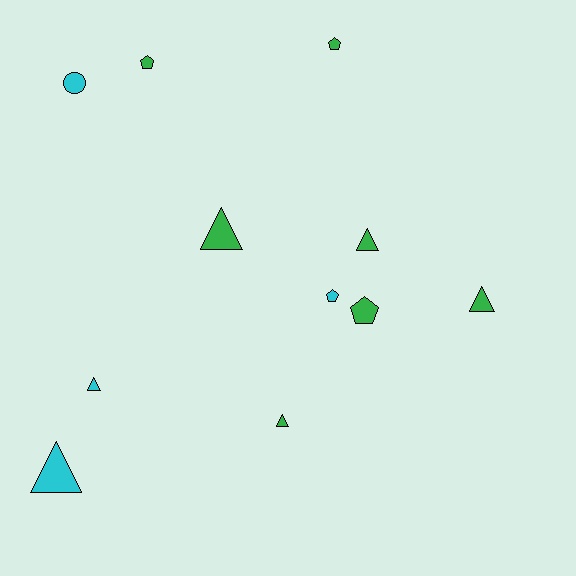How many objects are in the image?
There are 11 objects.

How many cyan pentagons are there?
There is 1 cyan pentagon.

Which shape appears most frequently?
Triangle, with 6 objects.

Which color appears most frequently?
Green, with 7 objects.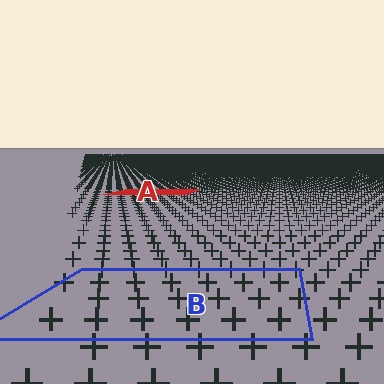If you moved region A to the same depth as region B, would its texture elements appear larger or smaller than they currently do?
They would appear larger. At a closer depth, the same texture elements are projected at a bigger on-screen size.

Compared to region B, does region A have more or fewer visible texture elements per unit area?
Region A has more texture elements per unit area — they are packed more densely because it is farther away.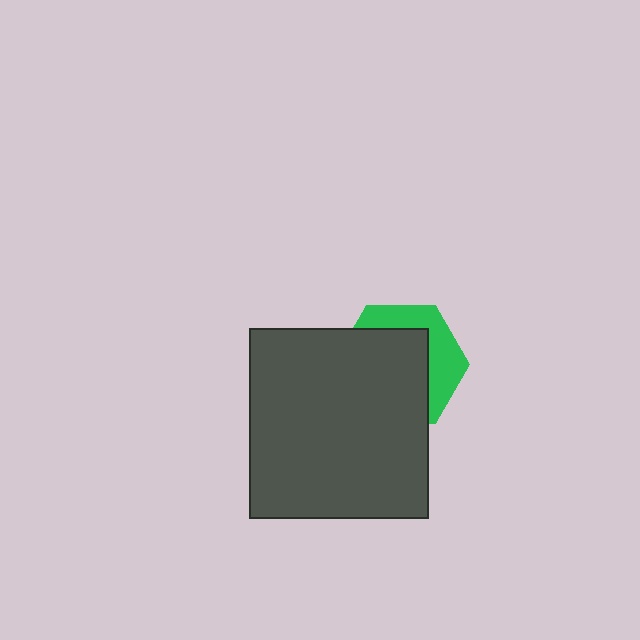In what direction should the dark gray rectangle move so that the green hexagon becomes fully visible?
The dark gray rectangle should move toward the lower-left. That is the shortest direction to clear the overlap and leave the green hexagon fully visible.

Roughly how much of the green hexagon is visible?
A small part of it is visible (roughly 35%).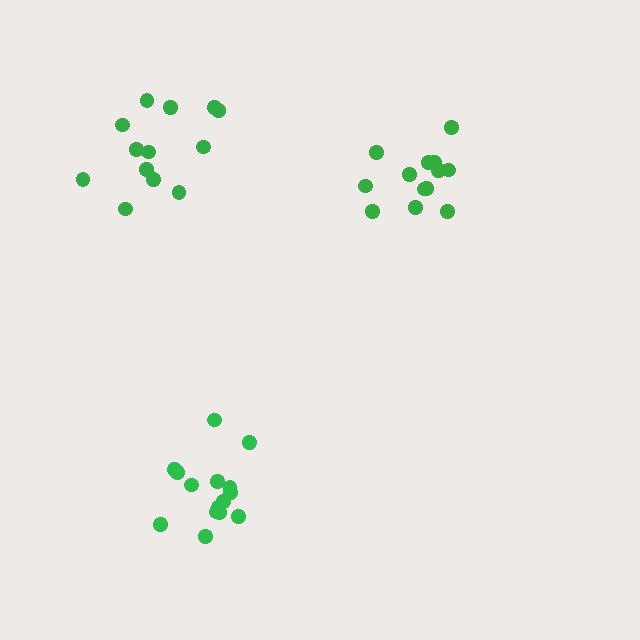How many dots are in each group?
Group 1: 13 dots, Group 2: 15 dots, Group 3: 13 dots (41 total).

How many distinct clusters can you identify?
There are 3 distinct clusters.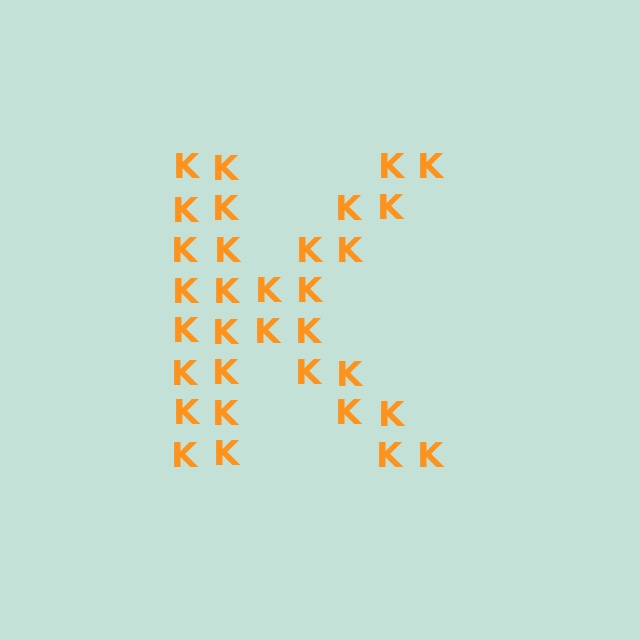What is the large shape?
The large shape is the letter K.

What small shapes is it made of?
It is made of small letter K's.